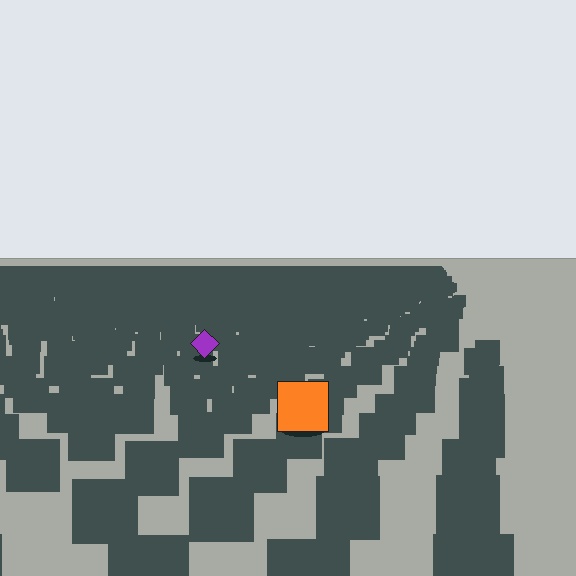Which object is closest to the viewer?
The orange square is closest. The texture marks near it are larger and more spread out.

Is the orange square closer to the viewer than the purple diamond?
Yes. The orange square is closer — you can tell from the texture gradient: the ground texture is coarser near it.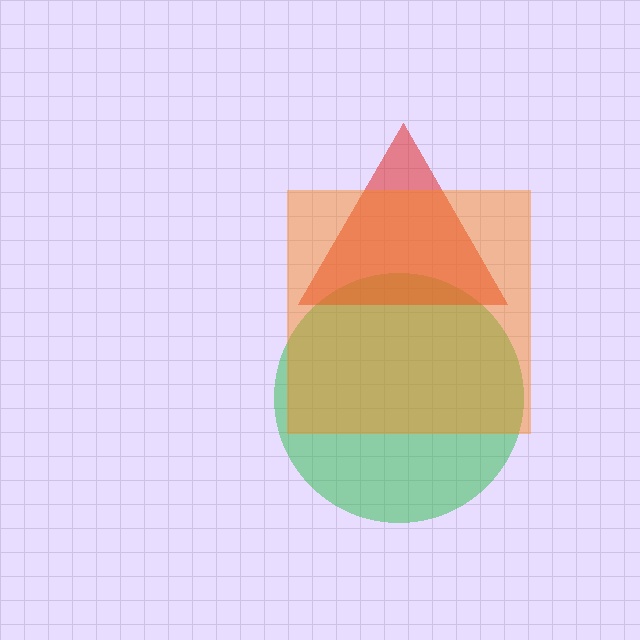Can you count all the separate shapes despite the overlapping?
Yes, there are 3 separate shapes.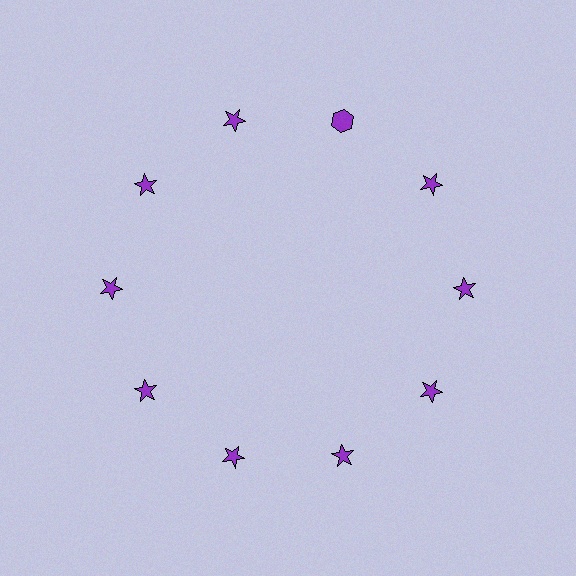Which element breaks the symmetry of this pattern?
The purple hexagon at roughly the 1 o'clock position breaks the symmetry. All other shapes are purple stars.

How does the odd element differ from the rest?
It has a different shape: hexagon instead of star.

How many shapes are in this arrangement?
There are 10 shapes arranged in a ring pattern.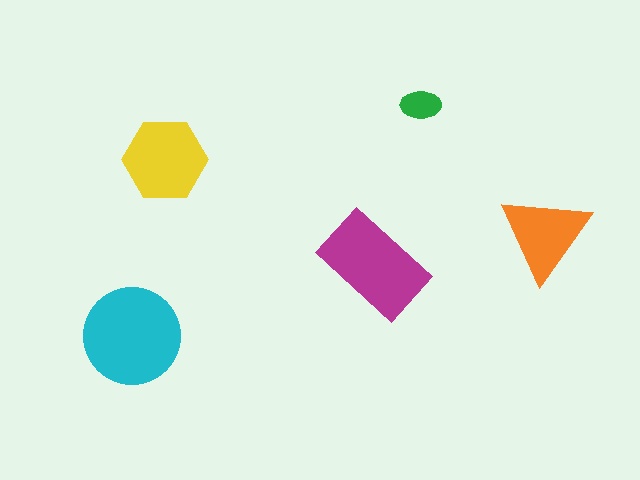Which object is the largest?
The cyan circle.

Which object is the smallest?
The green ellipse.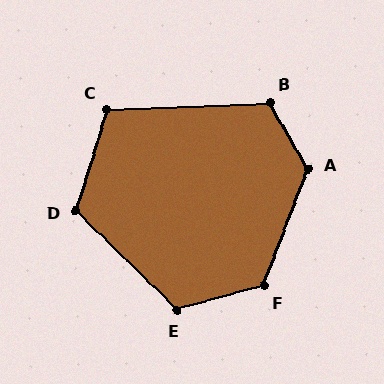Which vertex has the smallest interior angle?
C, at approximately 110 degrees.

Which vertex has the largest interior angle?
A, at approximately 129 degrees.